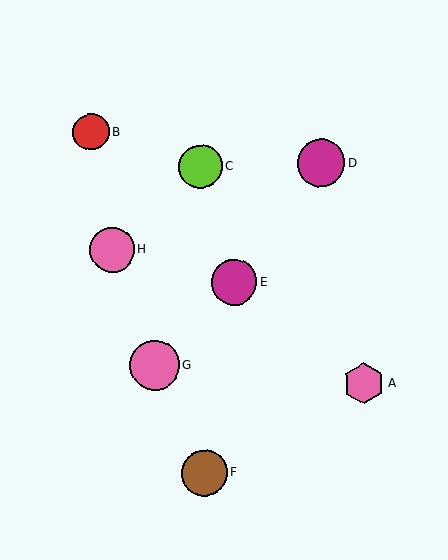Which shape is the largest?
The pink circle (labeled G) is the largest.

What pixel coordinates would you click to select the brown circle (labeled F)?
Click at (204, 473) to select the brown circle F.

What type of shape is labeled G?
Shape G is a pink circle.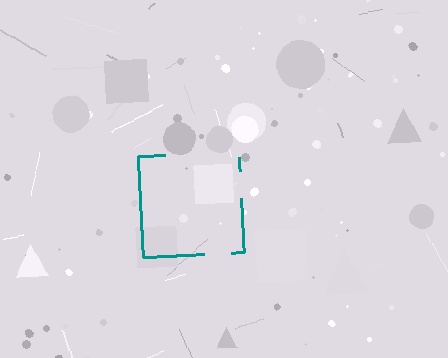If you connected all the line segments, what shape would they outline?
They would outline a square.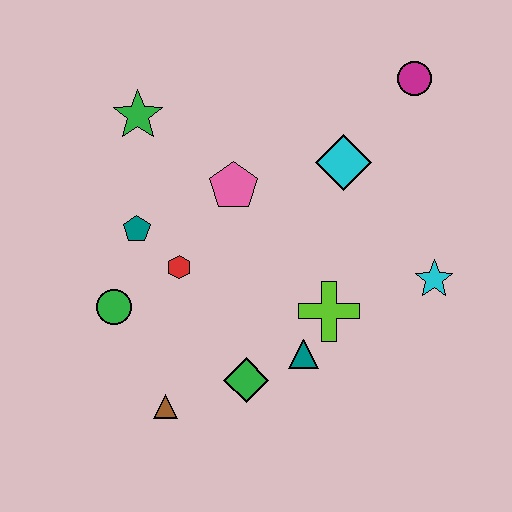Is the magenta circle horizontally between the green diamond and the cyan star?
Yes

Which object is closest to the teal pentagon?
The red hexagon is closest to the teal pentagon.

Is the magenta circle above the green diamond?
Yes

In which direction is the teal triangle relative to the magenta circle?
The teal triangle is below the magenta circle.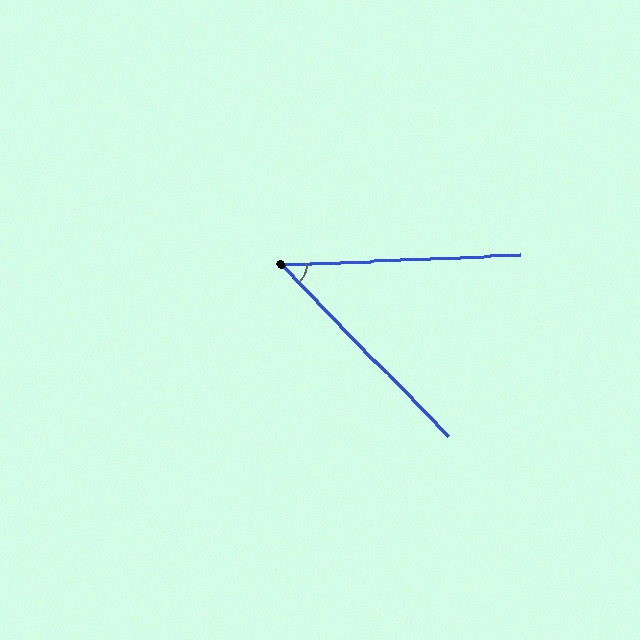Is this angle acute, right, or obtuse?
It is acute.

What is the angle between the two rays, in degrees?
Approximately 48 degrees.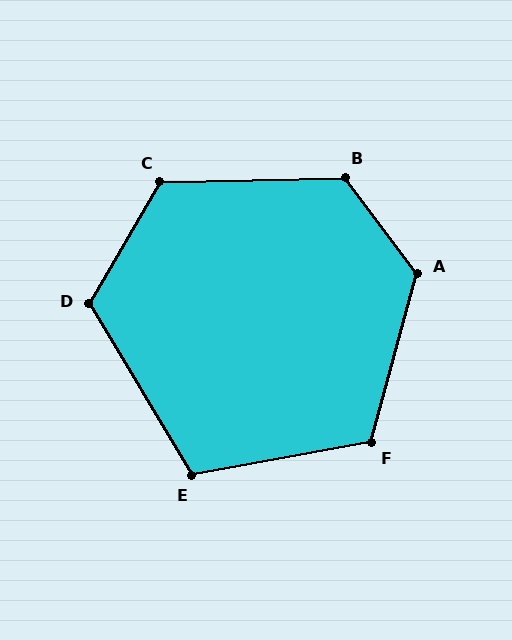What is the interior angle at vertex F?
Approximately 116 degrees (obtuse).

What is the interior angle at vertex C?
Approximately 122 degrees (obtuse).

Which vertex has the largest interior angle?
A, at approximately 128 degrees.